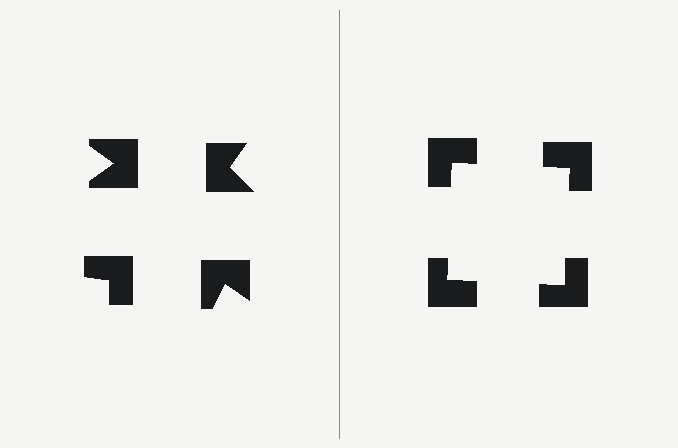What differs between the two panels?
The notched squares are positioned identically on both sides; only the wedge orientations differ. On the right they align to a square; on the left they are misaligned.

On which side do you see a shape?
An illusory square appears on the right side. On the left side the wedge cuts are rotated, so no coherent shape forms.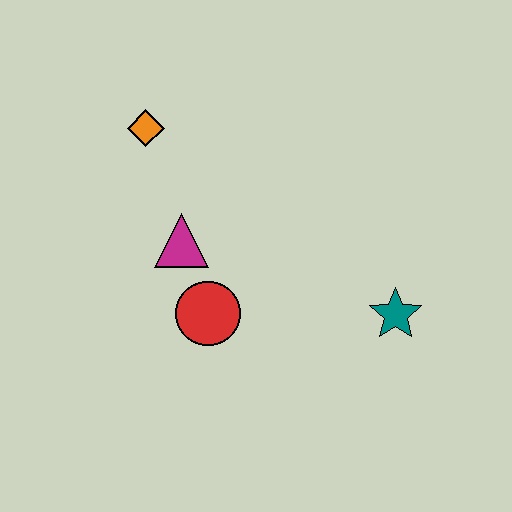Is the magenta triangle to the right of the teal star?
No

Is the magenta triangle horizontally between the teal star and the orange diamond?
Yes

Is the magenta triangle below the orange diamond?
Yes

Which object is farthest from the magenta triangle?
The teal star is farthest from the magenta triangle.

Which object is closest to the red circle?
The magenta triangle is closest to the red circle.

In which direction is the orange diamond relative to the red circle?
The orange diamond is above the red circle.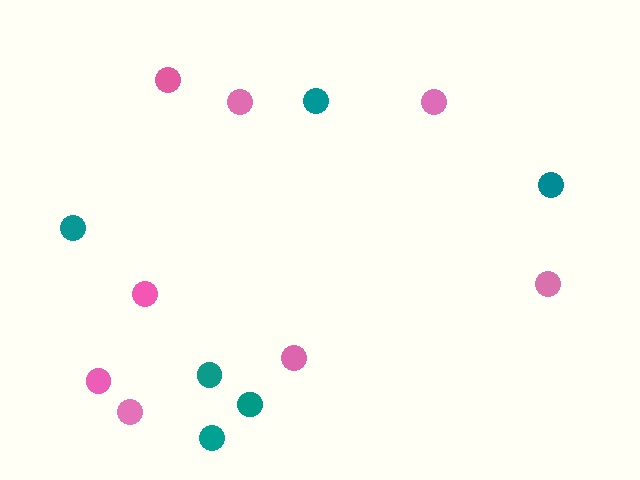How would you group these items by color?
There are 2 groups: one group of pink circles (8) and one group of teal circles (6).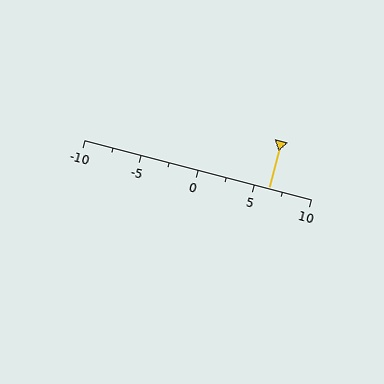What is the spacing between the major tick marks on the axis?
The major ticks are spaced 5 apart.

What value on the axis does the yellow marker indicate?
The marker indicates approximately 6.2.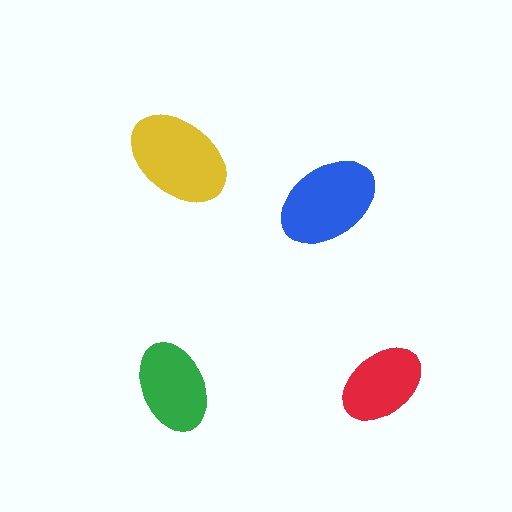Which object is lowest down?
The green ellipse is bottommost.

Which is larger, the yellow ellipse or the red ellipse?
The yellow one.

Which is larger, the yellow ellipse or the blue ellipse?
The yellow one.